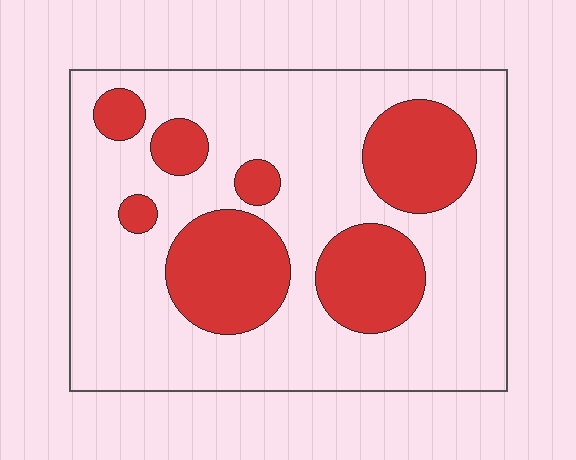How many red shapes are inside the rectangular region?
7.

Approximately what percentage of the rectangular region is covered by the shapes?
Approximately 30%.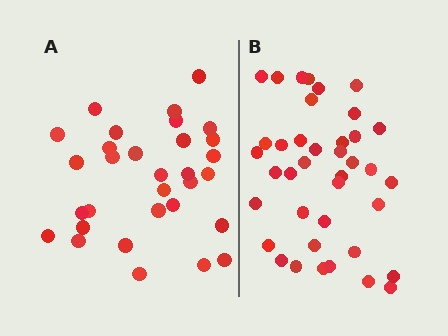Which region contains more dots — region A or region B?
Region B (the right region) has more dots.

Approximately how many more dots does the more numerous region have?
Region B has roughly 8 or so more dots than region A.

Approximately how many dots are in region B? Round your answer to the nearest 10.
About 40 dots. (The exact count is 39, which rounds to 40.)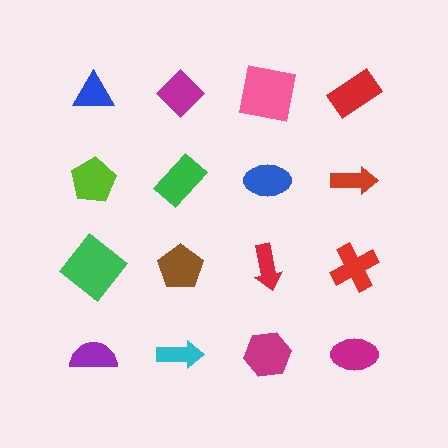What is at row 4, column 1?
A purple semicircle.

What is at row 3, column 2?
A brown pentagon.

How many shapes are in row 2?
4 shapes.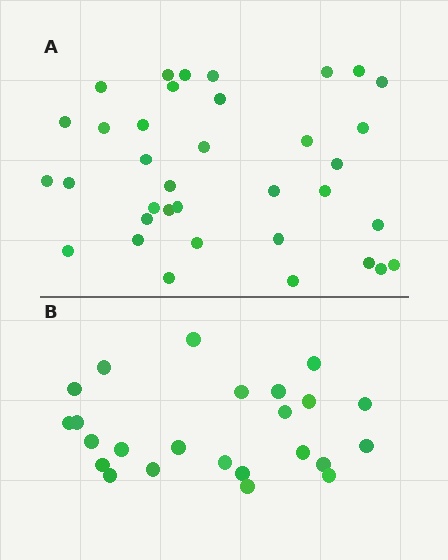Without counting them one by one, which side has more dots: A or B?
Region A (the top region) has more dots.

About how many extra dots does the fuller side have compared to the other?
Region A has roughly 12 or so more dots than region B.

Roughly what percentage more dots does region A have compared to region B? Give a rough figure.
About 50% more.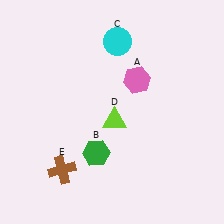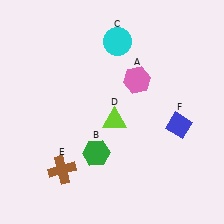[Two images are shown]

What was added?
A blue diamond (F) was added in Image 2.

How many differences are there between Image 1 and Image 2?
There is 1 difference between the two images.